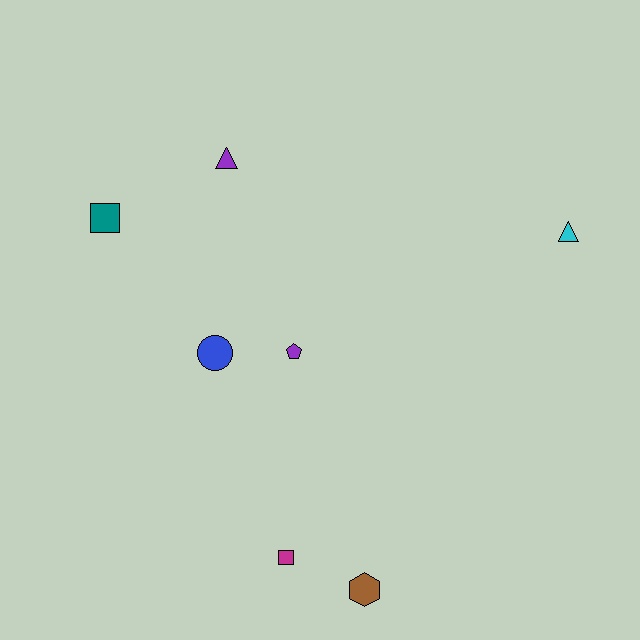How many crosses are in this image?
There are no crosses.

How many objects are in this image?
There are 7 objects.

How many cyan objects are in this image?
There is 1 cyan object.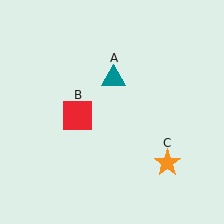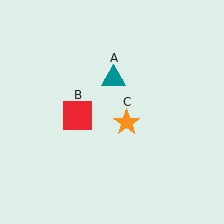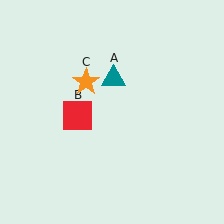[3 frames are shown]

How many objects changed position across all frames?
1 object changed position: orange star (object C).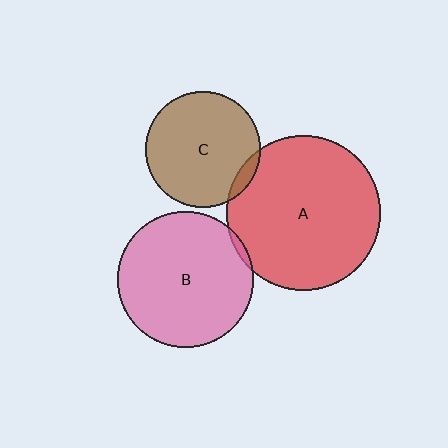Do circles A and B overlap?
Yes.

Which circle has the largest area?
Circle A (red).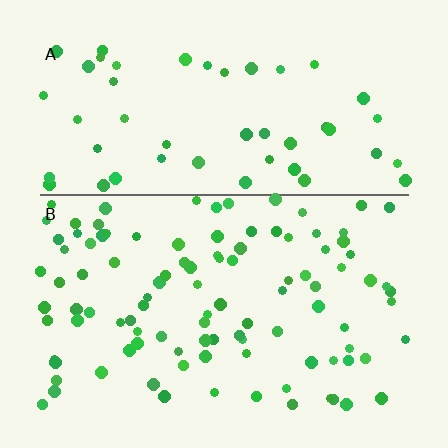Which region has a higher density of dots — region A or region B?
B (the bottom).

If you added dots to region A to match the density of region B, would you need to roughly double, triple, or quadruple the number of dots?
Approximately double.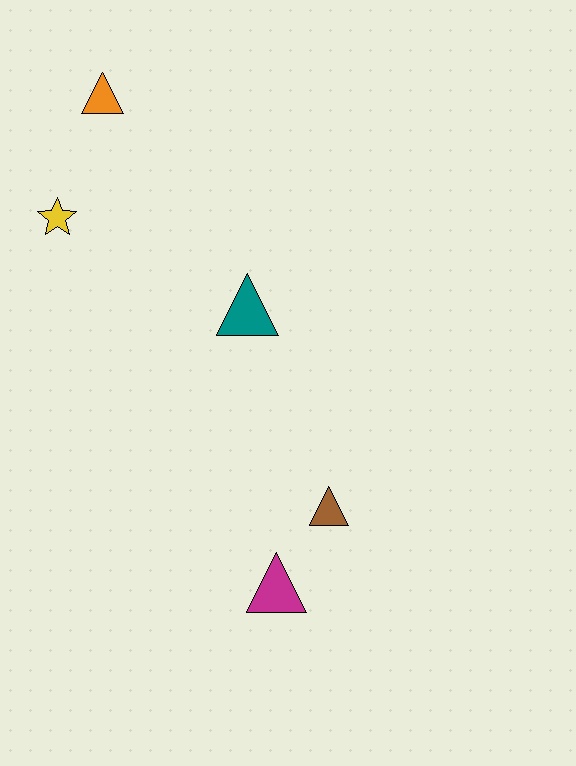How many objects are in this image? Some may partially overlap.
There are 5 objects.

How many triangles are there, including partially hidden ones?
There are 4 triangles.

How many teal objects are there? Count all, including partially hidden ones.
There is 1 teal object.